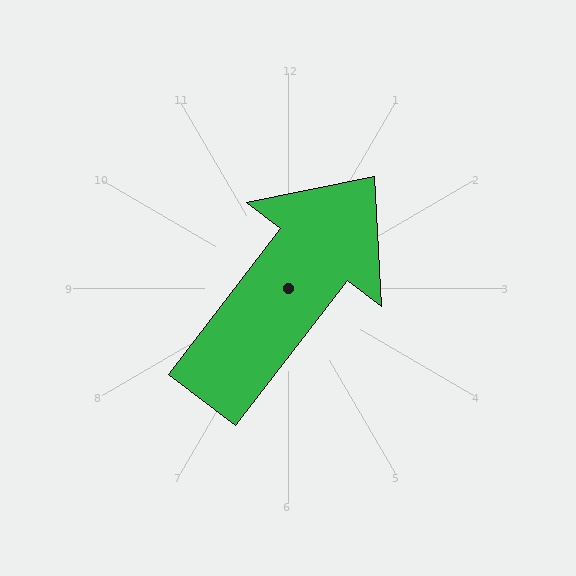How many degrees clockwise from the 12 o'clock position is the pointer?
Approximately 38 degrees.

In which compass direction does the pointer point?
Northeast.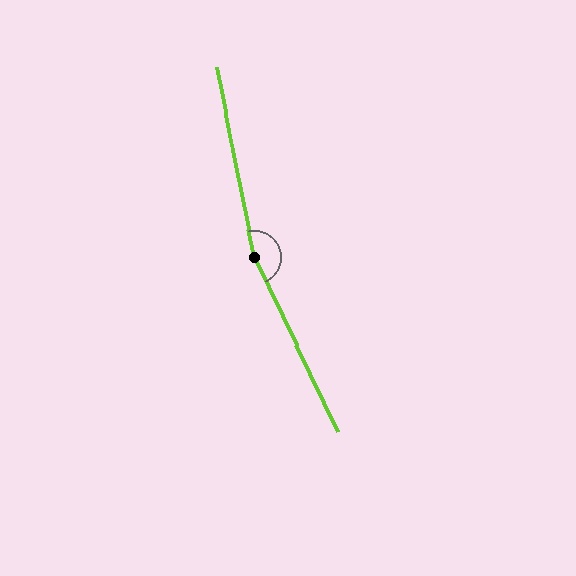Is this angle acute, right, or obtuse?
It is obtuse.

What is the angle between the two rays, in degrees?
Approximately 166 degrees.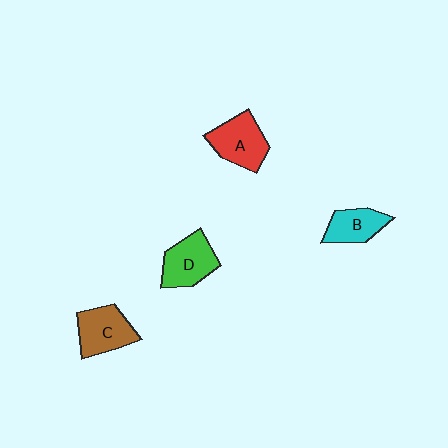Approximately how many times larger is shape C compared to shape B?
Approximately 1.3 times.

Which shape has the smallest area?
Shape B (cyan).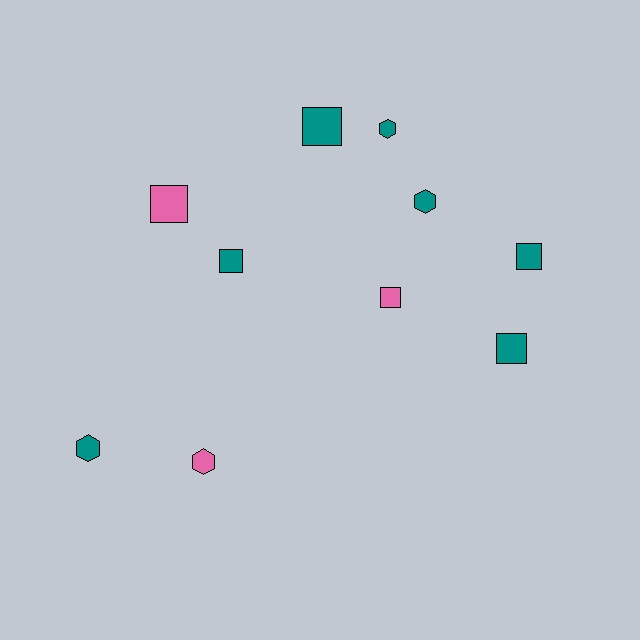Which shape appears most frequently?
Square, with 6 objects.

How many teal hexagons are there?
There are 3 teal hexagons.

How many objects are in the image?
There are 10 objects.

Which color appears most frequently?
Teal, with 7 objects.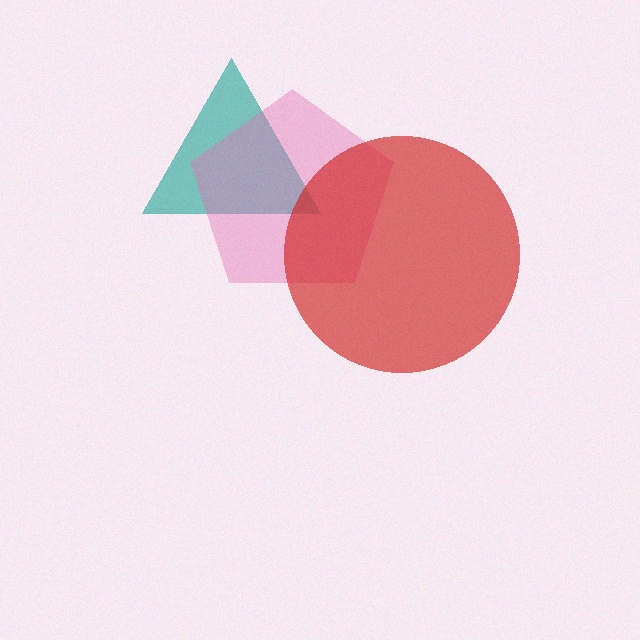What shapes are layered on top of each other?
The layered shapes are: a teal triangle, a pink pentagon, a red circle.